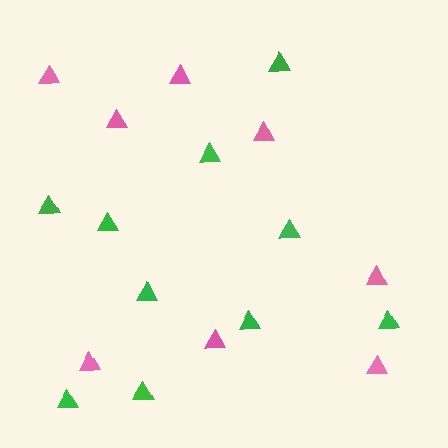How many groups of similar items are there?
There are 2 groups: one group of green triangles (10) and one group of pink triangles (8).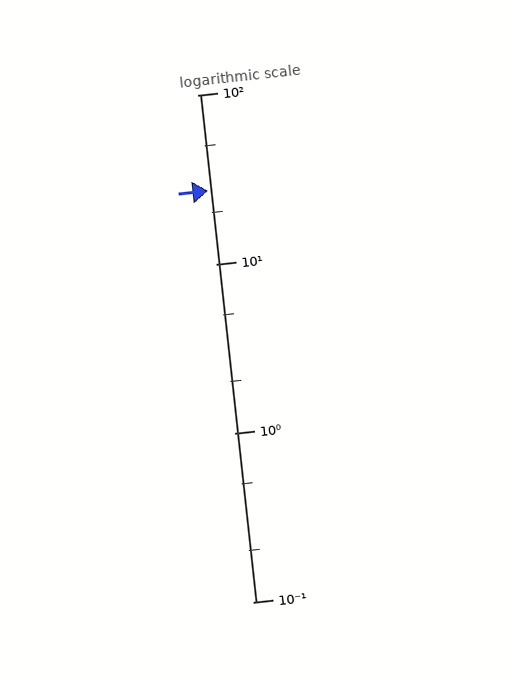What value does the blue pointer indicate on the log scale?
The pointer indicates approximately 27.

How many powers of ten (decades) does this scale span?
The scale spans 3 decades, from 0.1 to 100.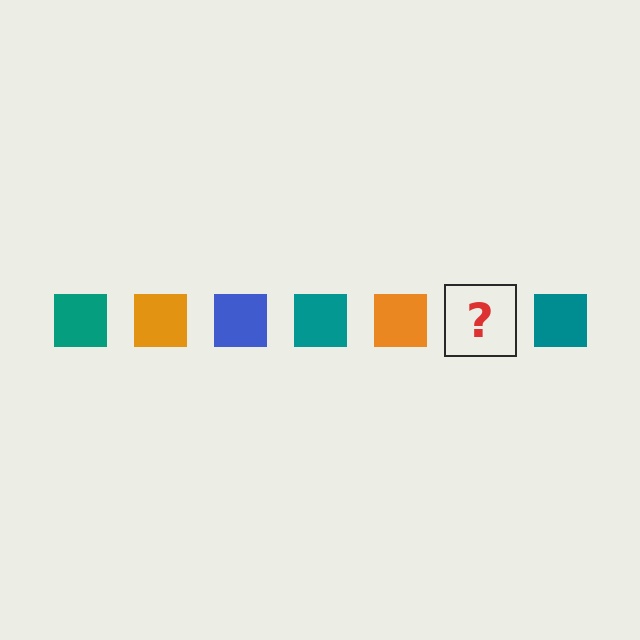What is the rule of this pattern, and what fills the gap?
The rule is that the pattern cycles through teal, orange, blue squares. The gap should be filled with a blue square.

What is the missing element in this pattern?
The missing element is a blue square.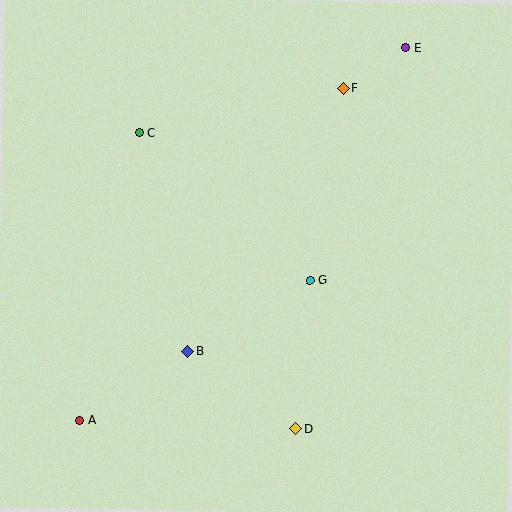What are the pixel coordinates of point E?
Point E is at (406, 48).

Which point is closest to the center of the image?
Point G at (310, 281) is closest to the center.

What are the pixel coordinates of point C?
Point C is at (139, 133).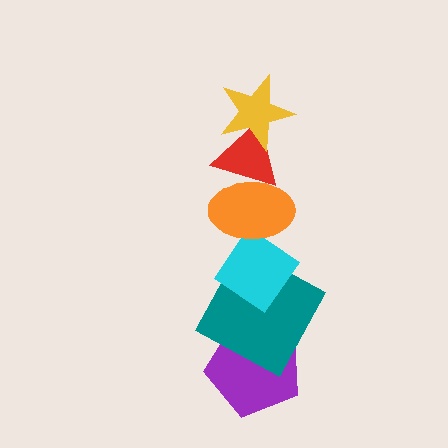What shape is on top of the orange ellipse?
The red triangle is on top of the orange ellipse.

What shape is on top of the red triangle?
The yellow star is on top of the red triangle.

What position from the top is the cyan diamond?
The cyan diamond is 4th from the top.